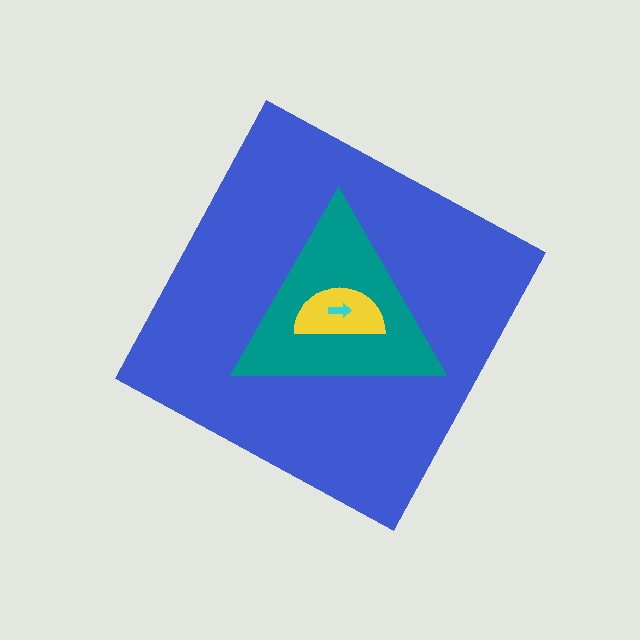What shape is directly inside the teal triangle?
The yellow semicircle.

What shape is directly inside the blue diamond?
The teal triangle.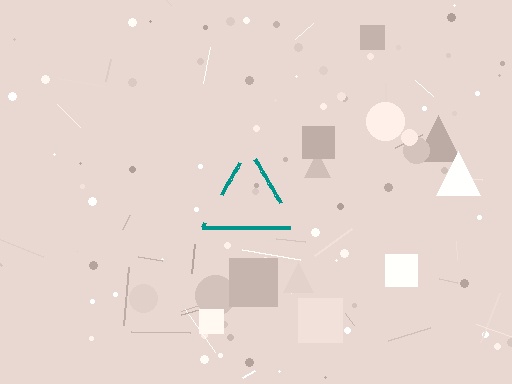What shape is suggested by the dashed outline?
The dashed outline suggests a triangle.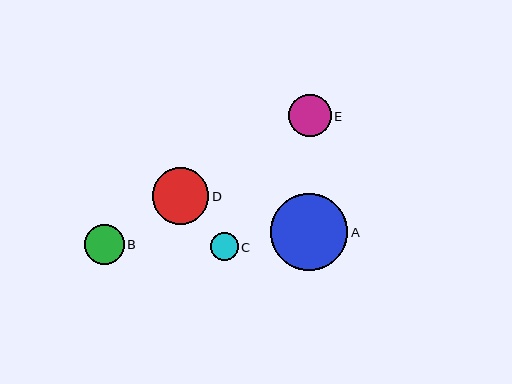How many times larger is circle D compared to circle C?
Circle D is approximately 2.0 times the size of circle C.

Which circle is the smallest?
Circle C is the smallest with a size of approximately 28 pixels.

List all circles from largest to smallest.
From largest to smallest: A, D, E, B, C.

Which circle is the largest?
Circle A is the largest with a size of approximately 77 pixels.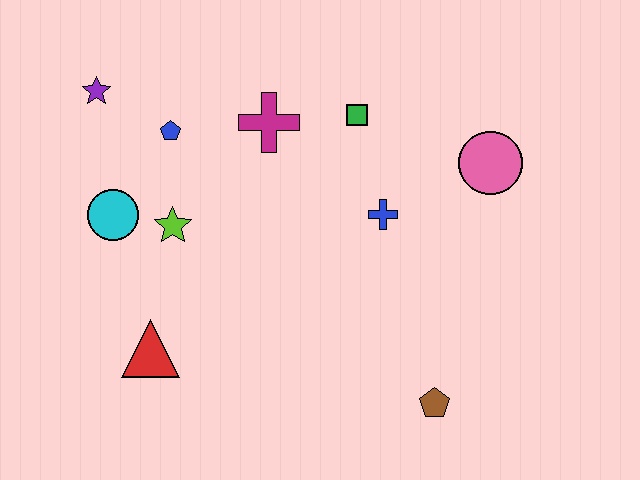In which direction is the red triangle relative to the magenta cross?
The red triangle is below the magenta cross.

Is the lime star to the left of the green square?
Yes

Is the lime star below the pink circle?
Yes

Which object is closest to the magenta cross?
The green square is closest to the magenta cross.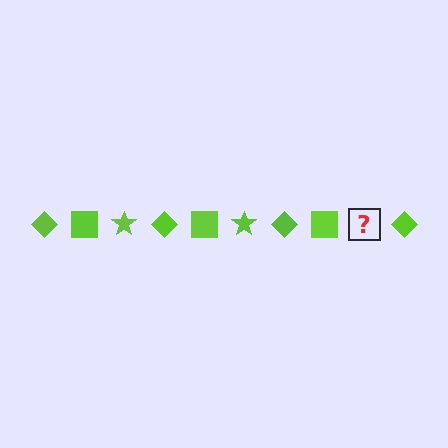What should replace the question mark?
The question mark should be replaced with a lime star.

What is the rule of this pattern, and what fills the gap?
The rule is that the pattern cycles through diamond, square, star shapes in lime. The gap should be filled with a lime star.